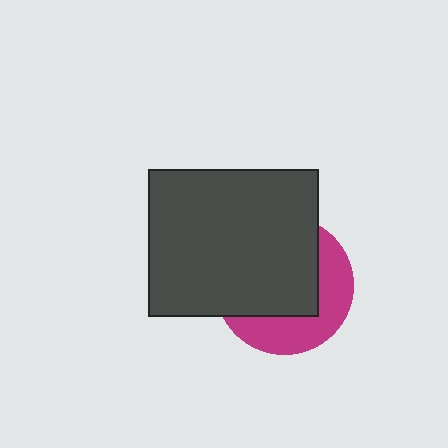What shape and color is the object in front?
The object in front is a dark gray rectangle.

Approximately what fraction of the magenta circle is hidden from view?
Roughly 62% of the magenta circle is hidden behind the dark gray rectangle.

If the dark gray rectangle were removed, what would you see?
You would see the complete magenta circle.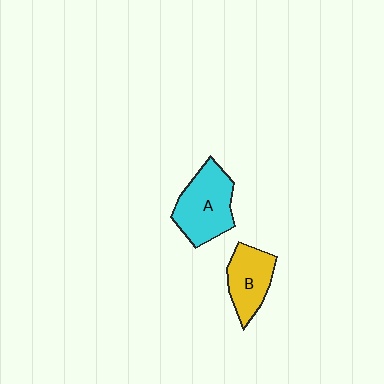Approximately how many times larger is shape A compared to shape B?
Approximately 1.3 times.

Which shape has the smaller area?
Shape B (yellow).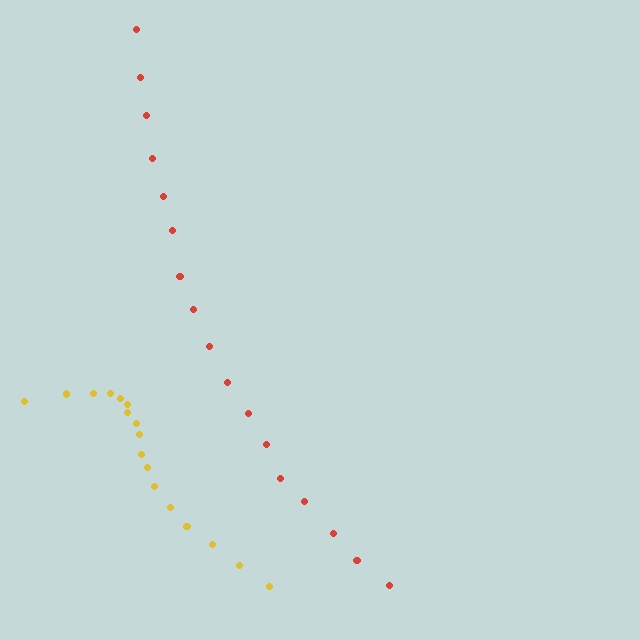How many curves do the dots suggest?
There are 2 distinct paths.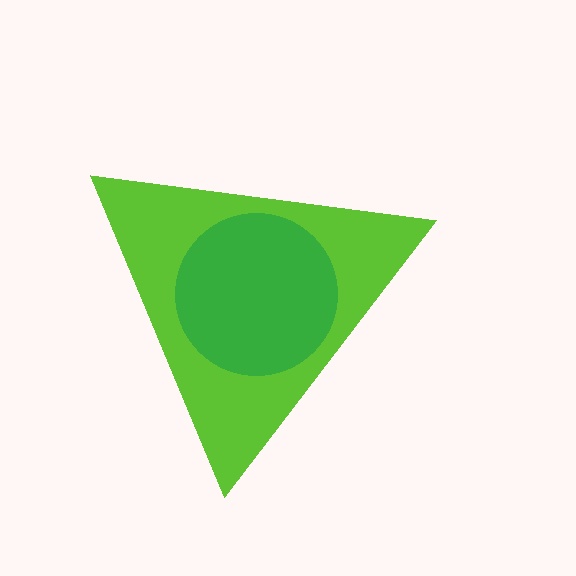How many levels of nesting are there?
2.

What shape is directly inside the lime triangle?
The green circle.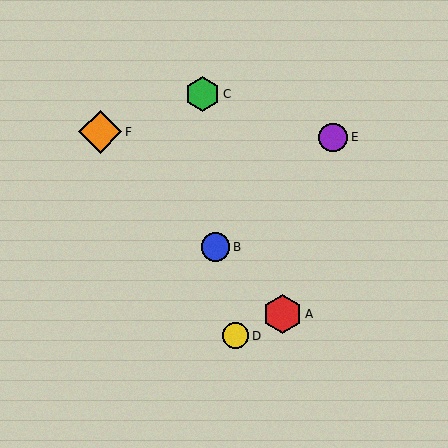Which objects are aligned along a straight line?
Objects A, B, F are aligned along a straight line.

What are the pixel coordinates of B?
Object B is at (216, 247).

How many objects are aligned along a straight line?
3 objects (A, B, F) are aligned along a straight line.